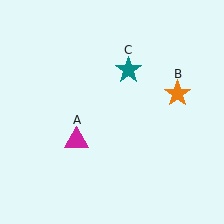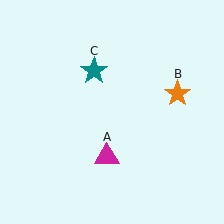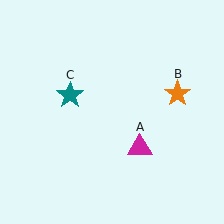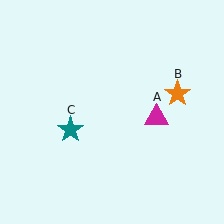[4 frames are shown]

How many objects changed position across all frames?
2 objects changed position: magenta triangle (object A), teal star (object C).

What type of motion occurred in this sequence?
The magenta triangle (object A), teal star (object C) rotated counterclockwise around the center of the scene.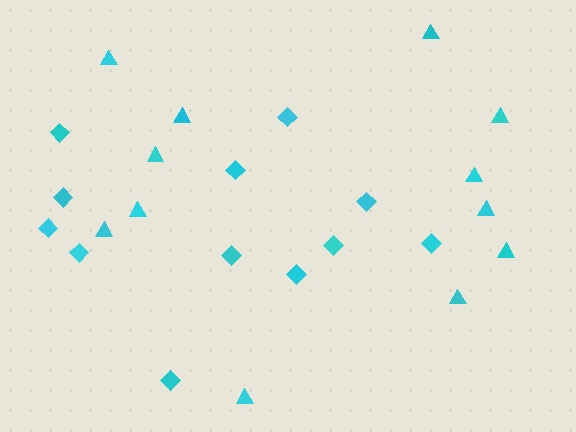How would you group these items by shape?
There are 2 groups: one group of triangles (12) and one group of diamonds (12).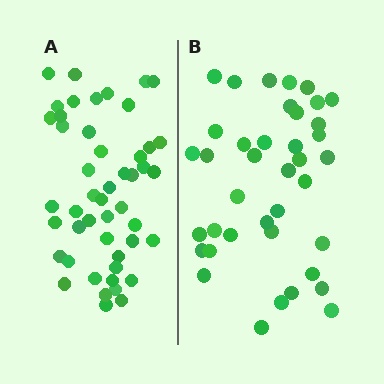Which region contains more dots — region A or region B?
Region A (the left region) has more dots.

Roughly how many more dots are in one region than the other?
Region A has roughly 8 or so more dots than region B.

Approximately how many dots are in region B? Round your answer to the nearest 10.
About 40 dots. (The exact count is 39, which rounds to 40.)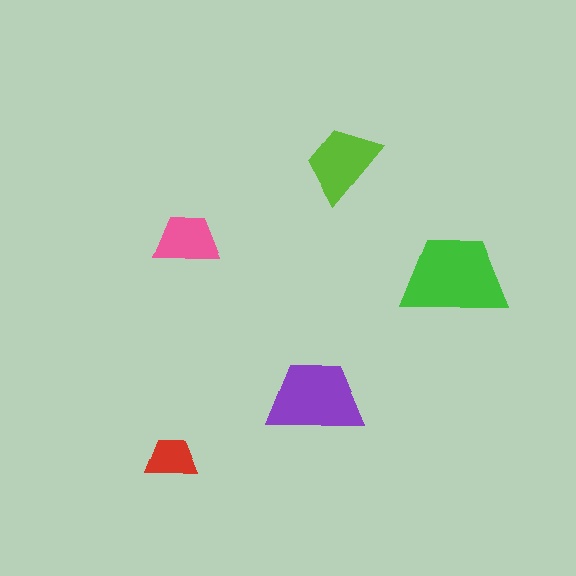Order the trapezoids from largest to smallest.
the green one, the purple one, the lime one, the pink one, the red one.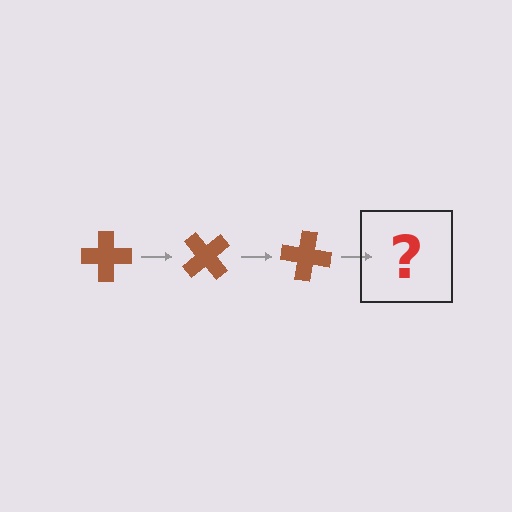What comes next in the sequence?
The next element should be a brown cross rotated 150 degrees.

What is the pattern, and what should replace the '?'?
The pattern is that the cross rotates 50 degrees each step. The '?' should be a brown cross rotated 150 degrees.